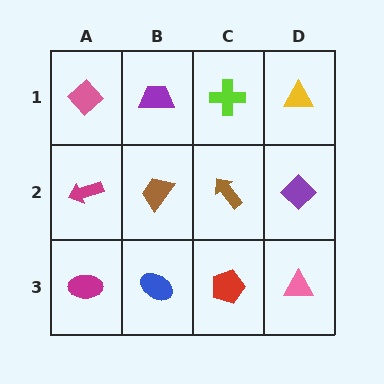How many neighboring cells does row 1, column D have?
2.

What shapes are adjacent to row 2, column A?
A pink diamond (row 1, column A), a magenta ellipse (row 3, column A), a brown trapezoid (row 2, column B).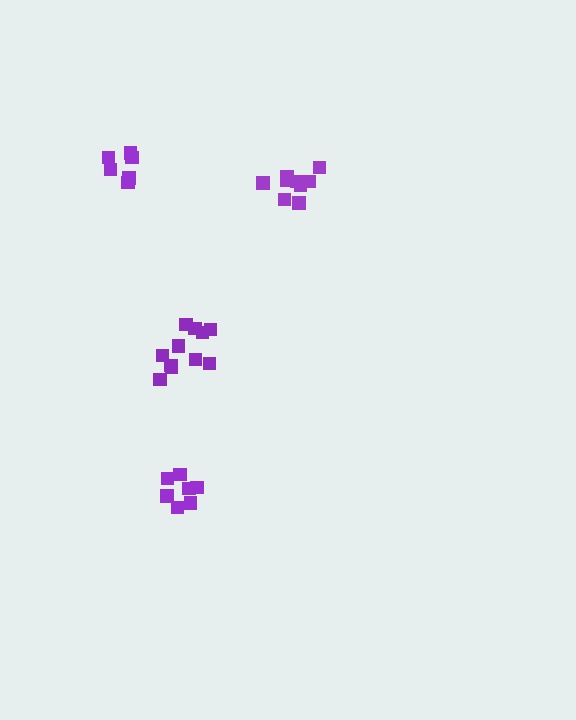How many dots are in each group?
Group 1: 9 dots, Group 2: 11 dots, Group 3: 7 dots, Group 4: 6 dots (33 total).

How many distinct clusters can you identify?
There are 4 distinct clusters.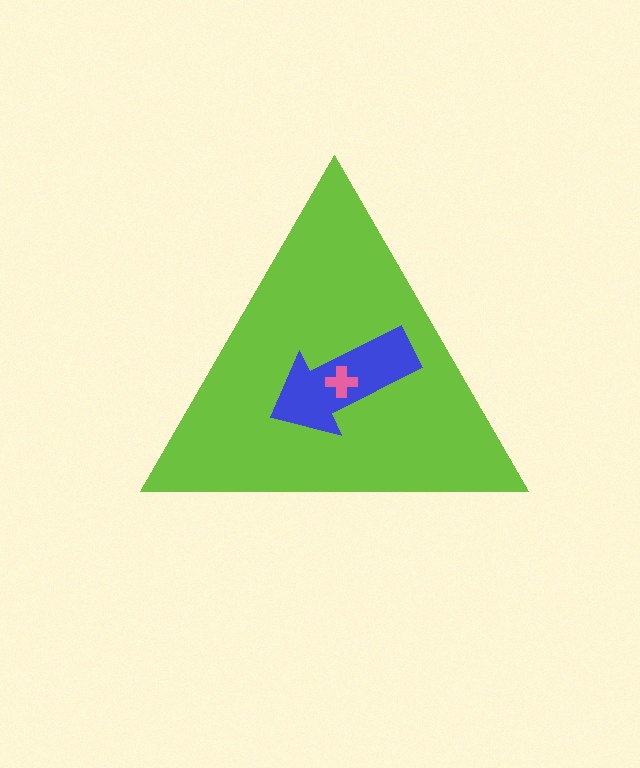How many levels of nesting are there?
3.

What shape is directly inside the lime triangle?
The blue arrow.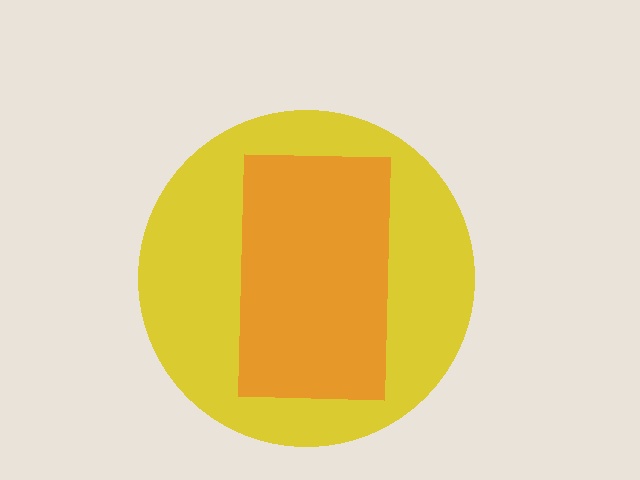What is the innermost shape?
The orange rectangle.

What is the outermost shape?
The yellow circle.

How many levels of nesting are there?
2.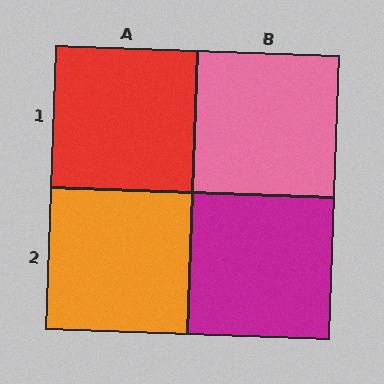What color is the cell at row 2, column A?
Orange.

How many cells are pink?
1 cell is pink.